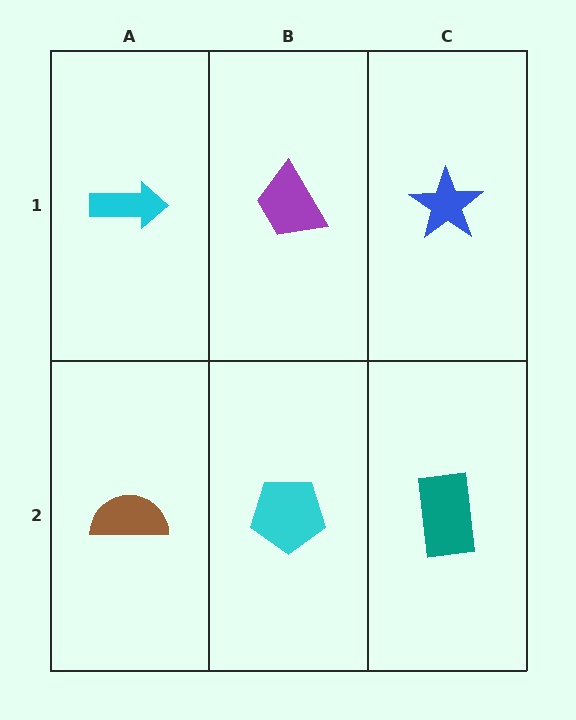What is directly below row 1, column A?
A brown semicircle.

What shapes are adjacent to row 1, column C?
A teal rectangle (row 2, column C), a purple trapezoid (row 1, column B).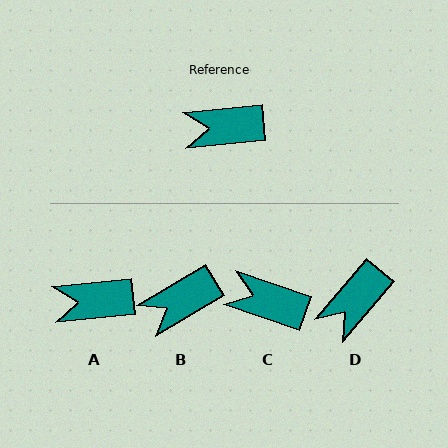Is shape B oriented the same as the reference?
No, it is off by about 25 degrees.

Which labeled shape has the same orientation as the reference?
A.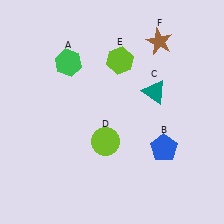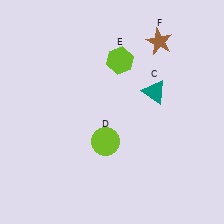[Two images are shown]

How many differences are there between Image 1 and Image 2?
There are 2 differences between the two images.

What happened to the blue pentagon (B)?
The blue pentagon (B) was removed in Image 2. It was in the bottom-right area of Image 1.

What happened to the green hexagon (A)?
The green hexagon (A) was removed in Image 2. It was in the top-left area of Image 1.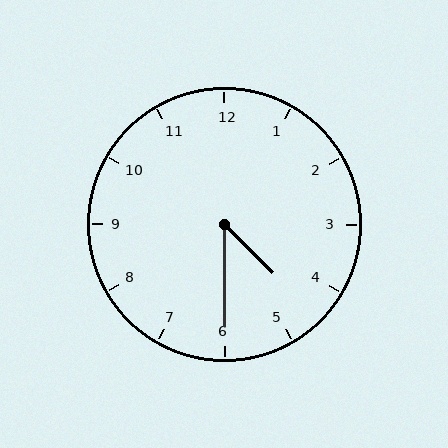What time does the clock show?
4:30.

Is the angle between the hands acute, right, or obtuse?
It is acute.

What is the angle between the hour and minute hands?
Approximately 45 degrees.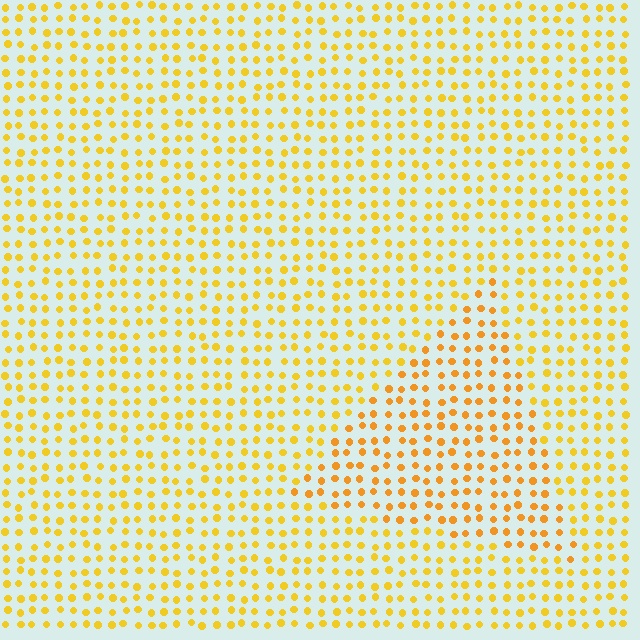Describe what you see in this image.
The image is filled with small yellow elements in a uniform arrangement. A triangle-shaped region is visible where the elements are tinted to a slightly different hue, forming a subtle color boundary.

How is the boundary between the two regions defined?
The boundary is defined purely by a slight shift in hue (about 16 degrees). Spacing, size, and orientation are identical on both sides.